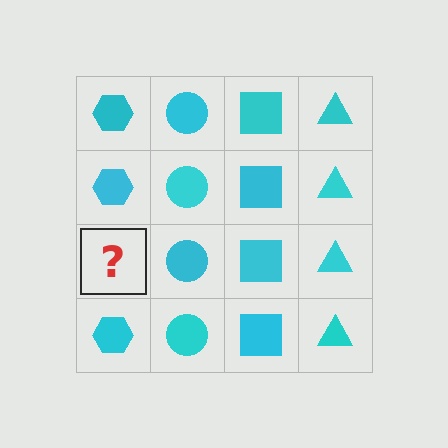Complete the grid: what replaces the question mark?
The question mark should be replaced with a cyan hexagon.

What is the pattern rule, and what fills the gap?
The rule is that each column has a consistent shape. The gap should be filled with a cyan hexagon.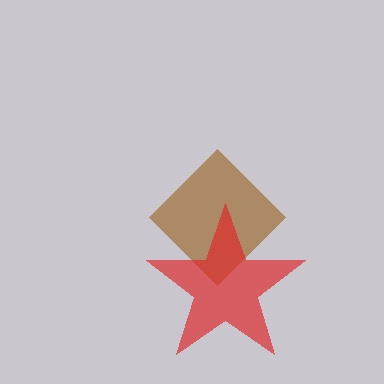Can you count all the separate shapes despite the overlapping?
Yes, there are 2 separate shapes.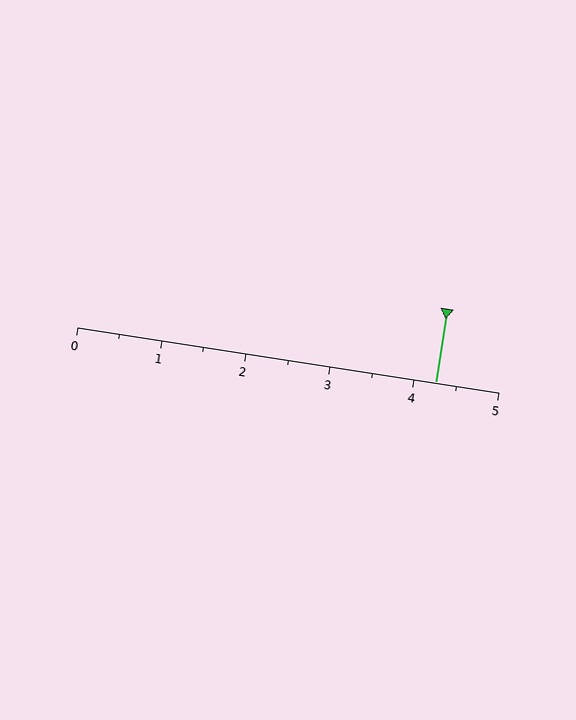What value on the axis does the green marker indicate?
The marker indicates approximately 4.2.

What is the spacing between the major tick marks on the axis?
The major ticks are spaced 1 apart.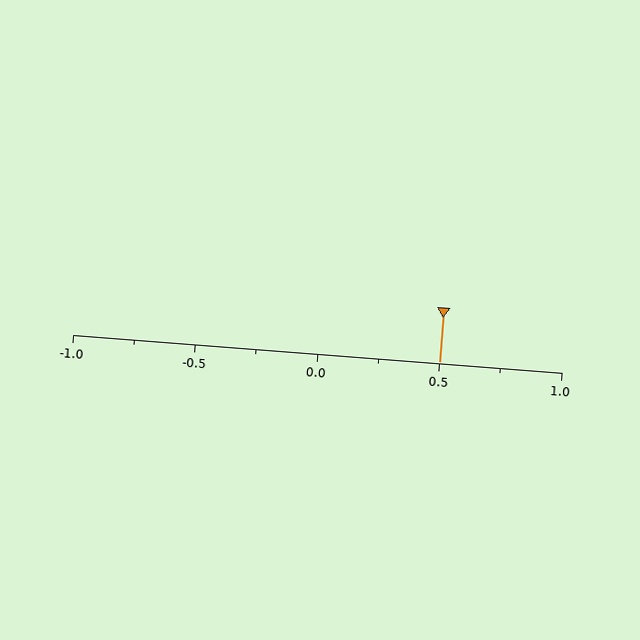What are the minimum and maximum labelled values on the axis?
The axis runs from -1.0 to 1.0.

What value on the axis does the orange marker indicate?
The marker indicates approximately 0.5.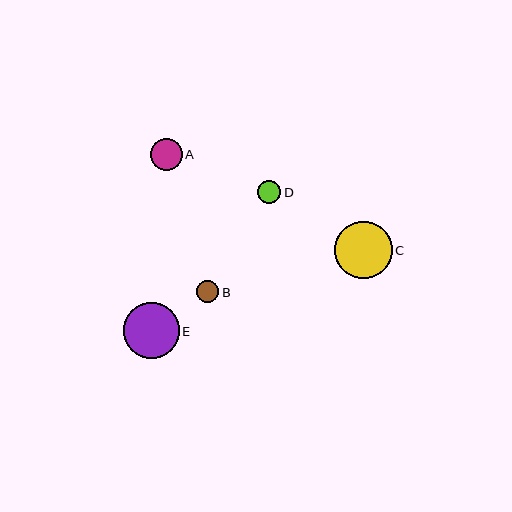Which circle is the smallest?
Circle B is the smallest with a size of approximately 22 pixels.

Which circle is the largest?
Circle C is the largest with a size of approximately 58 pixels.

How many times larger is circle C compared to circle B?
Circle C is approximately 2.6 times the size of circle B.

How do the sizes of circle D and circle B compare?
Circle D and circle B are approximately the same size.